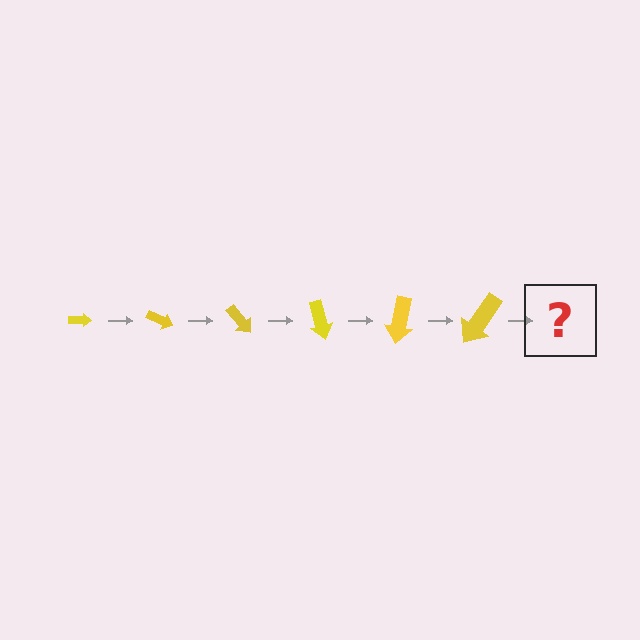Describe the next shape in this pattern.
It should be an arrow, larger than the previous one and rotated 150 degrees from the start.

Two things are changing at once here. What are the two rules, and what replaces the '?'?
The two rules are that the arrow grows larger each step and it rotates 25 degrees each step. The '?' should be an arrow, larger than the previous one and rotated 150 degrees from the start.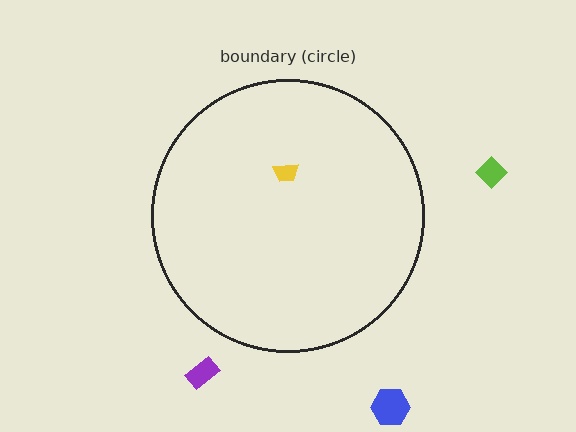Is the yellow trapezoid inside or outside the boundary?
Inside.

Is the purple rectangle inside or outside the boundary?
Outside.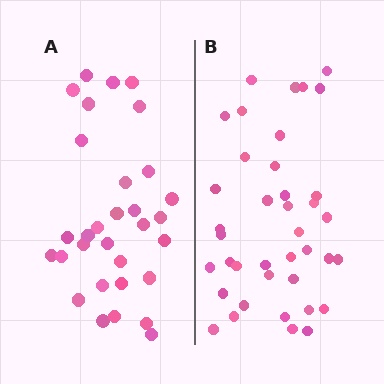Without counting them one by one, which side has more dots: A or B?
Region B (the right region) has more dots.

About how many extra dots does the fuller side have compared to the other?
Region B has roughly 8 or so more dots than region A.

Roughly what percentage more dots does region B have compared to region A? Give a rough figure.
About 25% more.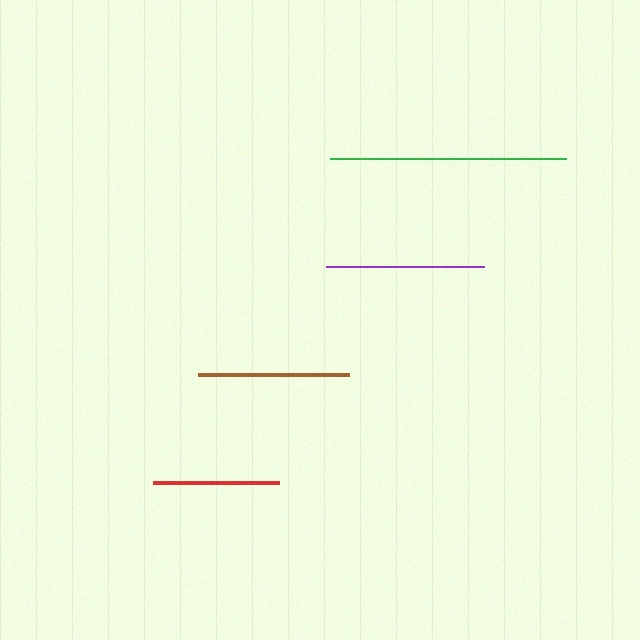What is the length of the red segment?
The red segment is approximately 126 pixels long.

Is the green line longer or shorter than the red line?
The green line is longer than the red line.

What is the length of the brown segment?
The brown segment is approximately 150 pixels long.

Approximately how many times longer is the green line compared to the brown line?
The green line is approximately 1.6 times the length of the brown line.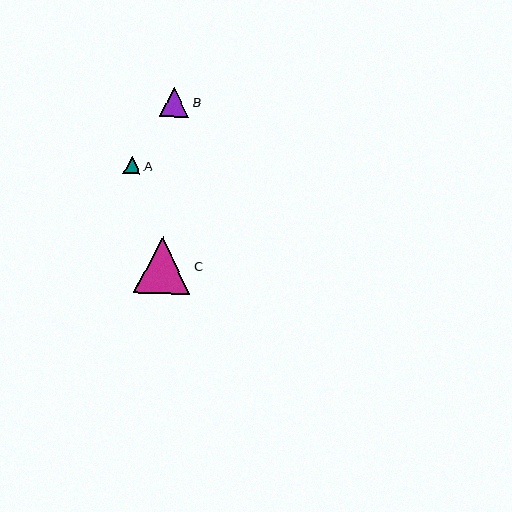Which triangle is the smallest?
Triangle A is the smallest with a size of approximately 17 pixels.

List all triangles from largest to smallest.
From largest to smallest: C, B, A.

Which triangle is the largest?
Triangle C is the largest with a size of approximately 57 pixels.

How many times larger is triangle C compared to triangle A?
Triangle C is approximately 3.3 times the size of triangle A.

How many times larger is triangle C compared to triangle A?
Triangle C is approximately 3.3 times the size of triangle A.